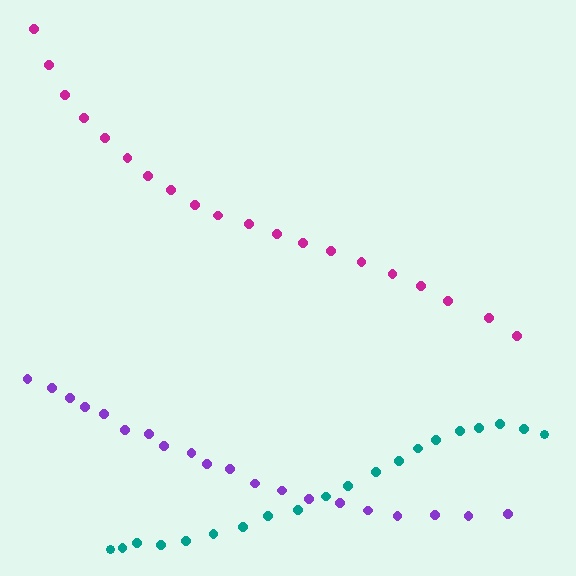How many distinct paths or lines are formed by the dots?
There are 3 distinct paths.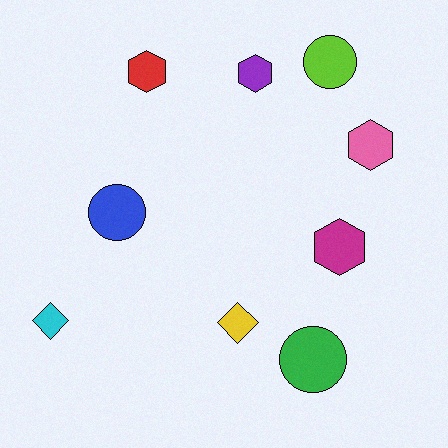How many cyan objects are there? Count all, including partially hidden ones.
There is 1 cyan object.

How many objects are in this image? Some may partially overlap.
There are 9 objects.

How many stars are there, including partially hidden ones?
There are no stars.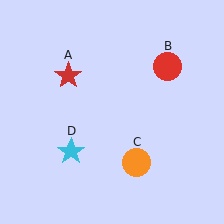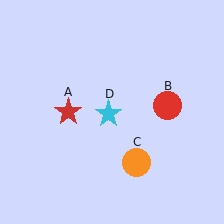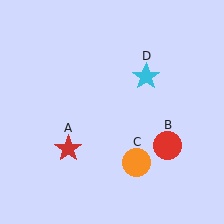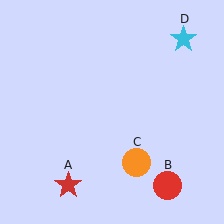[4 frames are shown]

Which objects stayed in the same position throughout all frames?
Orange circle (object C) remained stationary.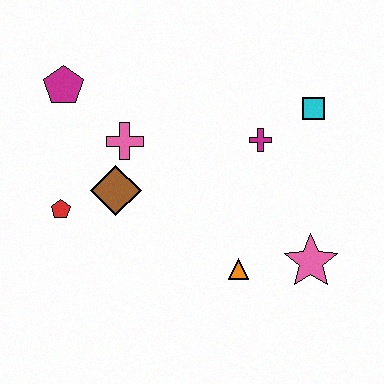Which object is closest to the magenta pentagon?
The pink cross is closest to the magenta pentagon.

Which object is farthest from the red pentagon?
The cyan square is farthest from the red pentagon.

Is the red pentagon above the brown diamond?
No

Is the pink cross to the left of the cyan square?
Yes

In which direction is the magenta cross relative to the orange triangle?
The magenta cross is above the orange triangle.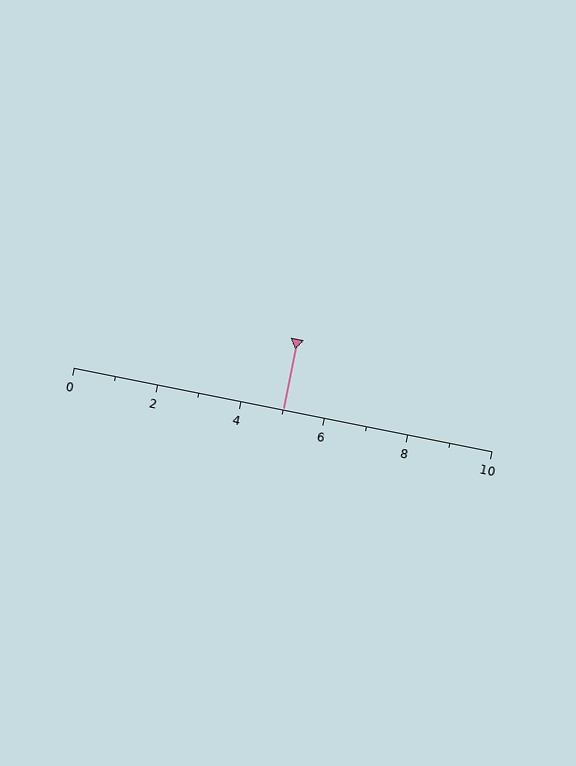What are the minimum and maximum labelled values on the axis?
The axis runs from 0 to 10.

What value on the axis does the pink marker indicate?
The marker indicates approximately 5.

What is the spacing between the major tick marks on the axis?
The major ticks are spaced 2 apart.